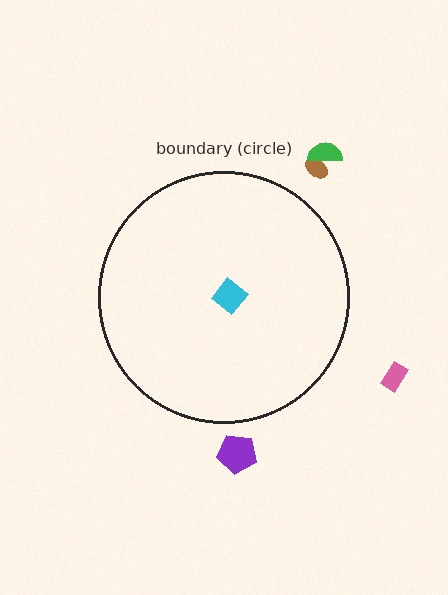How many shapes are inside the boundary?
1 inside, 4 outside.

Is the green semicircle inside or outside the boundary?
Outside.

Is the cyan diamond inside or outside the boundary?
Inside.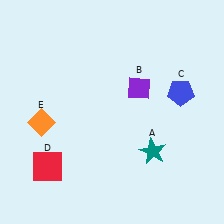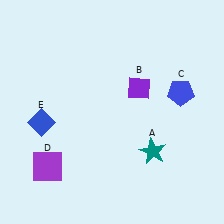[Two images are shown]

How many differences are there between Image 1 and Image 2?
There are 2 differences between the two images.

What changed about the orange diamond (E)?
In Image 1, E is orange. In Image 2, it changed to blue.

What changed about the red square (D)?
In Image 1, D is red. In Image 2, it changed to purple.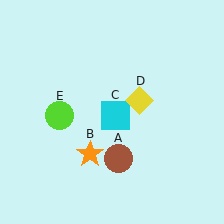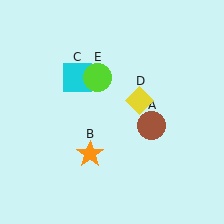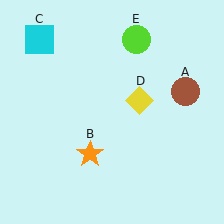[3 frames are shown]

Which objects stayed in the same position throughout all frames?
Orange star (object B) and yellow diamond (object D) remained stationary.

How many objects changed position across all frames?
3 objects changed position: brown circle (object A), cyan square (object C), lime circle (object E).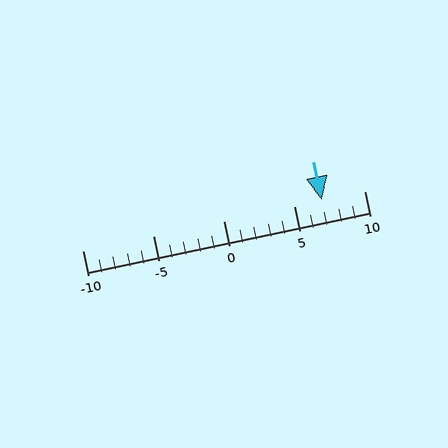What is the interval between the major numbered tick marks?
The major tick marks are spaced 5 units apart.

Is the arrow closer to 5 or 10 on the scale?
The arrow is closer to 5.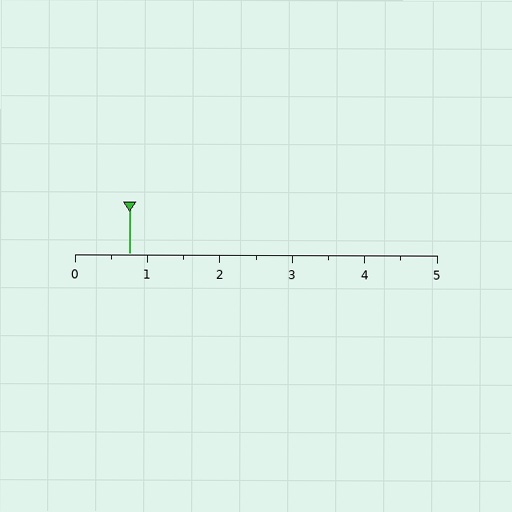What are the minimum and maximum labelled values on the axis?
The axis runs from 0 to 5.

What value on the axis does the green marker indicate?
The marker indicates approximately 0.8.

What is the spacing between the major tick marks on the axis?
The major ticks are spaced 1 apart.